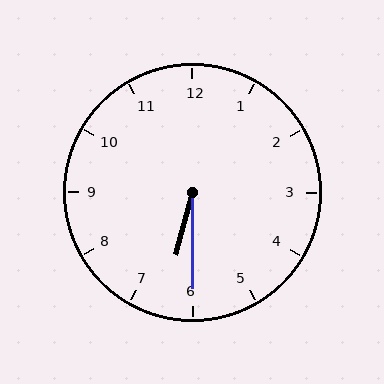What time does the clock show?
6:30.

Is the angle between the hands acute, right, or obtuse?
It is acute.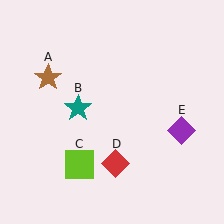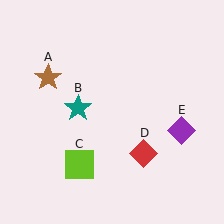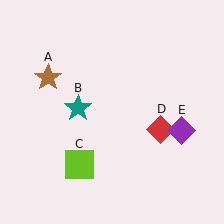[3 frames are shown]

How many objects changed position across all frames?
1 object changed position: red diamond (object D).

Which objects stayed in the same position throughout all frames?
Brown star (object A) and teal star (object B) and lime square (object C) and purple diamond (object E) remained stationary.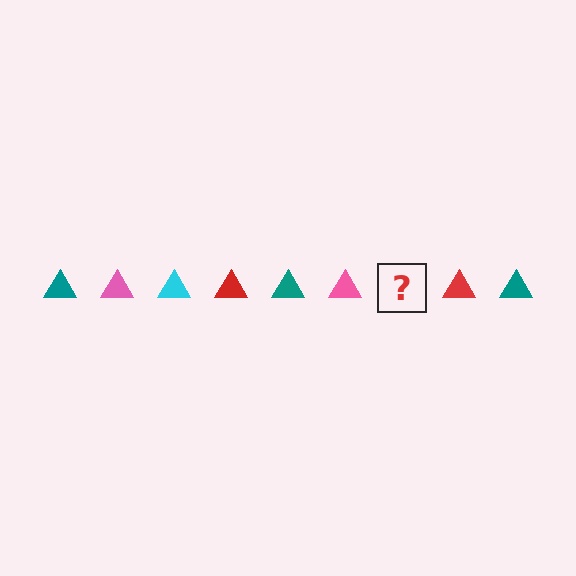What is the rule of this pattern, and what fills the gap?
The rule is that the pattern cycles through teal, pink, cyan, red triangles. The gap should be filled with a cyan triangle.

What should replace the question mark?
The question mark should be replaced with a cyan triangle.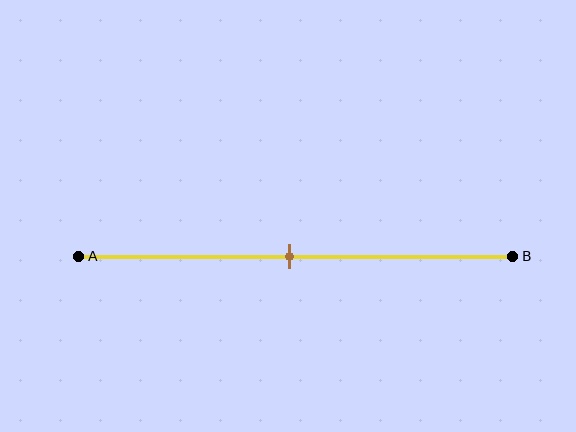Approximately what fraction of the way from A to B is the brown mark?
The brown mark is approximately 50% of the way from A to B.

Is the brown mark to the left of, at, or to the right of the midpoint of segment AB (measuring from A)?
The brown mark is approximately at the midpoint of segment AB.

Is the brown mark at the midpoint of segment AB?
Yes, the mark is approximately at the midpoint.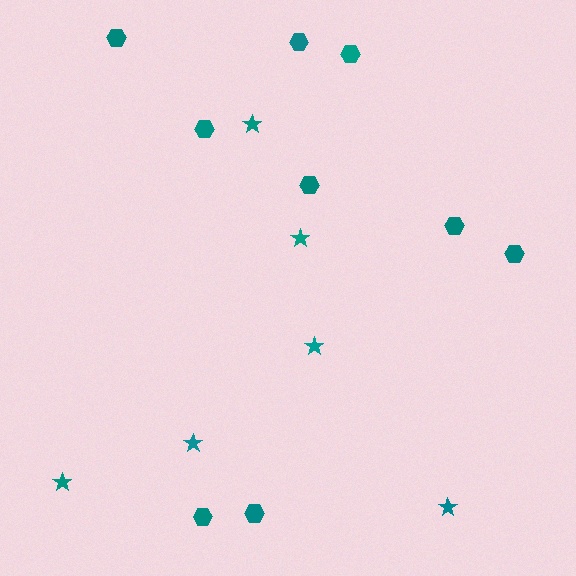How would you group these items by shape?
There are 2 groups: one group of hexagons (9) and one group of stars (6).